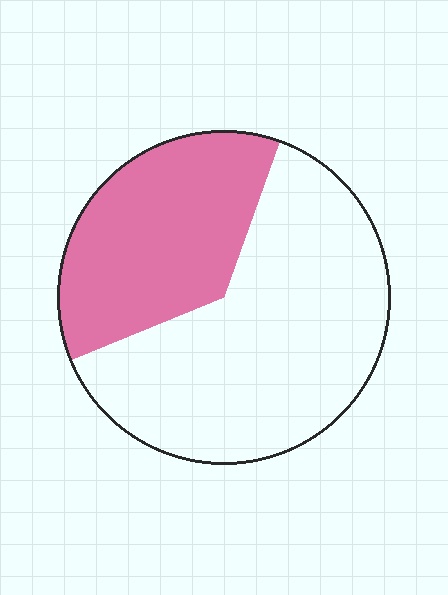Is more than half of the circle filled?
No.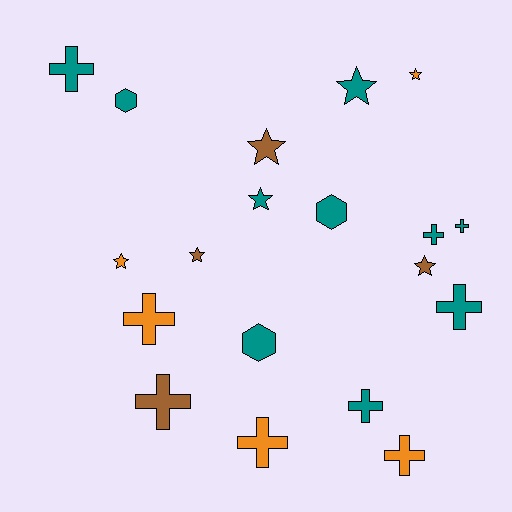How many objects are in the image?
There are 19 objects.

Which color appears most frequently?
Teal, with 10 objects.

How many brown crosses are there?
There is 1 brown cross.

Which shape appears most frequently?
Cross, with 9 objects.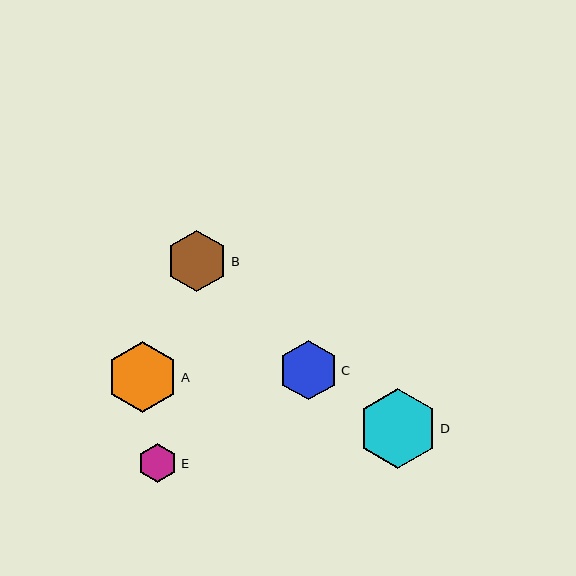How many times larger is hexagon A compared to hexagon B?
Hexagon A is approximately 1.2 times the size of hexagon B.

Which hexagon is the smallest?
Hexagon E is the smallest with a size of approximately 39 pixels.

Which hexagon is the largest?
Hexagon D is the largest with a size of approximately 80 pixels.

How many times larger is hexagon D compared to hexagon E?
Hexagon D is approximately 2.0 times the size of hexagon E.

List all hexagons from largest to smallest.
From largest to smallest: D, A, B, C, E.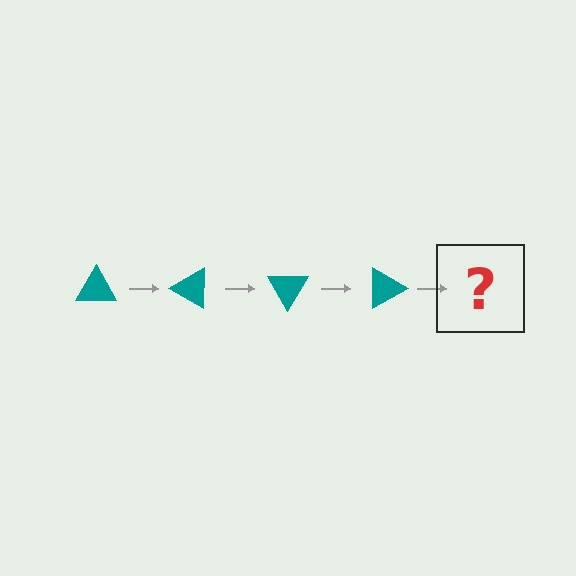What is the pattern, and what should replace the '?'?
The pattern is that the triangle rotates 30 degrees each step. The '?' should be a teal triangle rotated 120 degrees.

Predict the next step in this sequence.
The next step is a teal triangle rotated 120 degrees.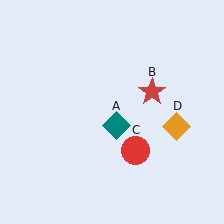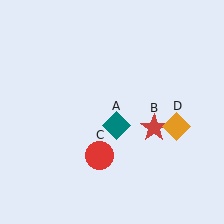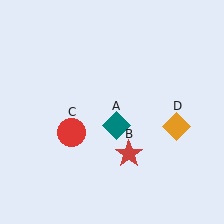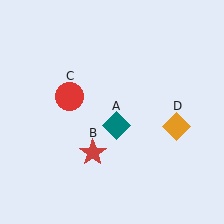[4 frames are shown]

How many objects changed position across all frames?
2 objects changed position: red star (object B), red circle (object C).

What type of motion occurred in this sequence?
The red star (object B), red circle (object C) rotated clockwise around the center of the scene.